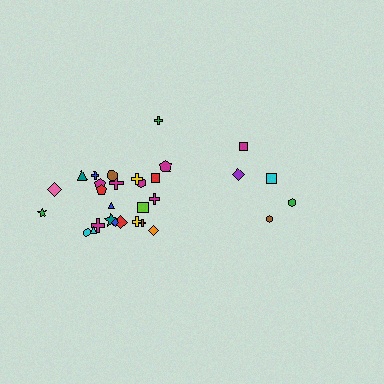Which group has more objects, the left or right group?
The left group.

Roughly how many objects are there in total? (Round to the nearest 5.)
Roughly 30 objects in total.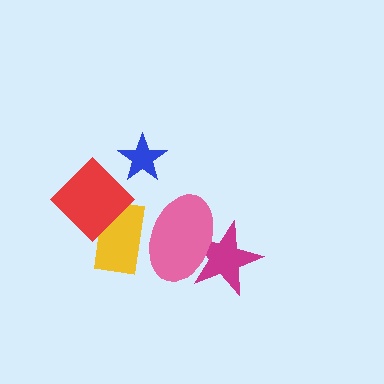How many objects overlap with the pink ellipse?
2 objects overlap with the pink ellipse.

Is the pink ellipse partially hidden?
No, no other shape covers it.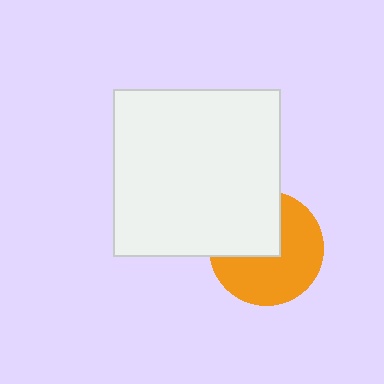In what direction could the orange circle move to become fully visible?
The orange circle could move toward the lower-right. That would shift it out from behind the white square entirely.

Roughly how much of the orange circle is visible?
About half of it is visible (roughly 61%).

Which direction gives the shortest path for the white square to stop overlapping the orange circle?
Moving toward the upper-left gives the shortest separation.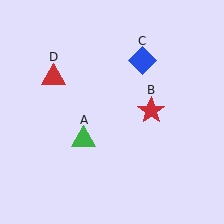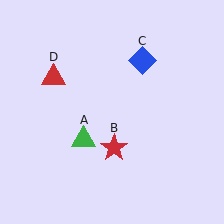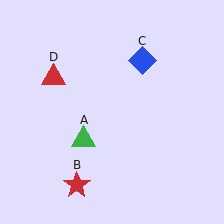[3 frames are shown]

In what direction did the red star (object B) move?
The red star (object B) moved down and to the left.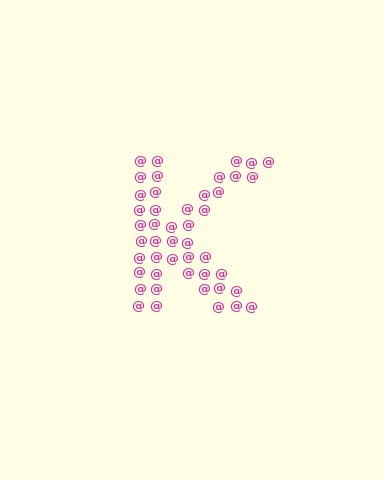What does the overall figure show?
The overall figure shows the letter K.